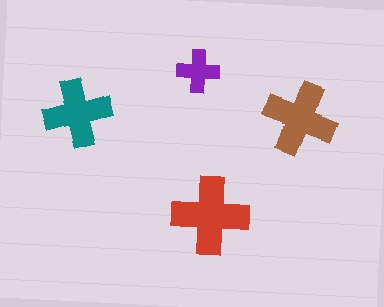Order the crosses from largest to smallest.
the red one, the brown one, the teal one, the purple one.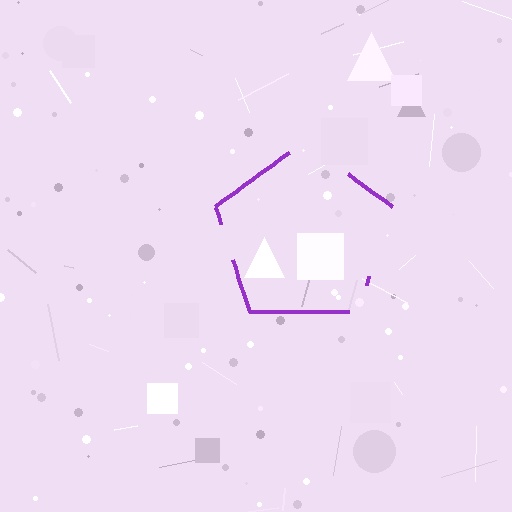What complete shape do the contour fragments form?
The contour fragments form a pentagon.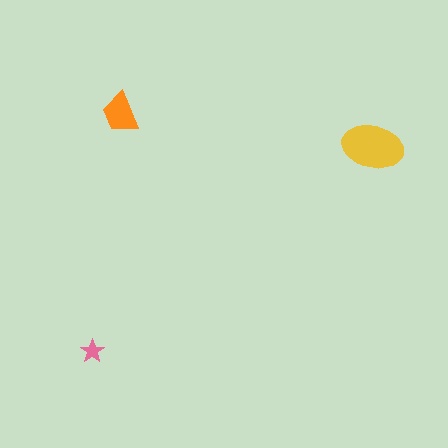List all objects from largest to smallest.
The yellow ellipse, the orange trapezoid, the pink star.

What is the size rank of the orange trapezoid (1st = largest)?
2nd.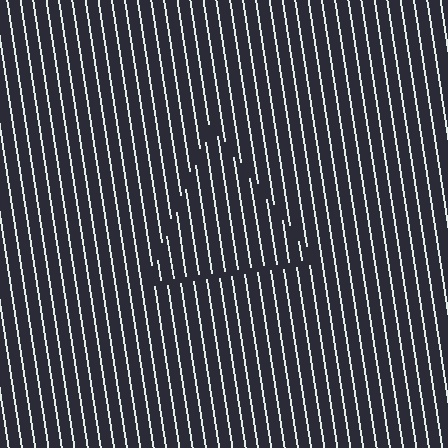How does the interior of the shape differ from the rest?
The interior of the shape contains the same grating, shifted by half a period — the contour is defined by the phase discontinuity where line-ends from the inner and outer gratings abut.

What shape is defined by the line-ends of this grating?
An illusory triangle. The interior of the shape contains the same grating, shifted by half a period — the contour is defined by the phase discontinuity where line-ends from the inner and outer gratings abut.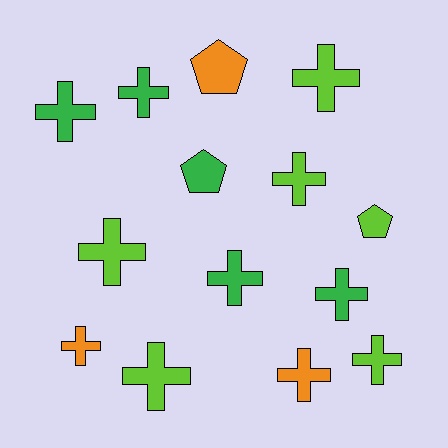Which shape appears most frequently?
Cross, with 11 objects.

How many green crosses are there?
There are 4 green crosses.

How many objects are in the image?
There are 14 objects.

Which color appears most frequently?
Lime, with 6 objects.